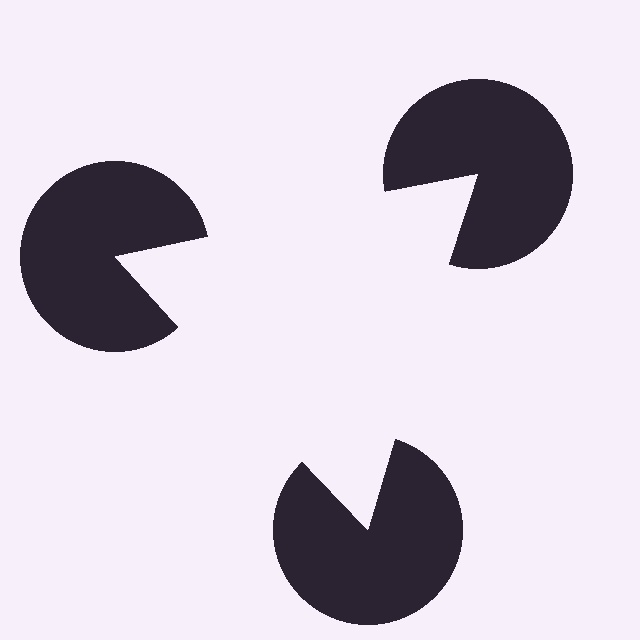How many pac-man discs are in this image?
There are 3 — one at each vertex of the illusory triangle.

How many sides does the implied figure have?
3 sides.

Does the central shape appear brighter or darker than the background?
It typically appears slightly brighter than the background, even though no actual brightness change is drawn.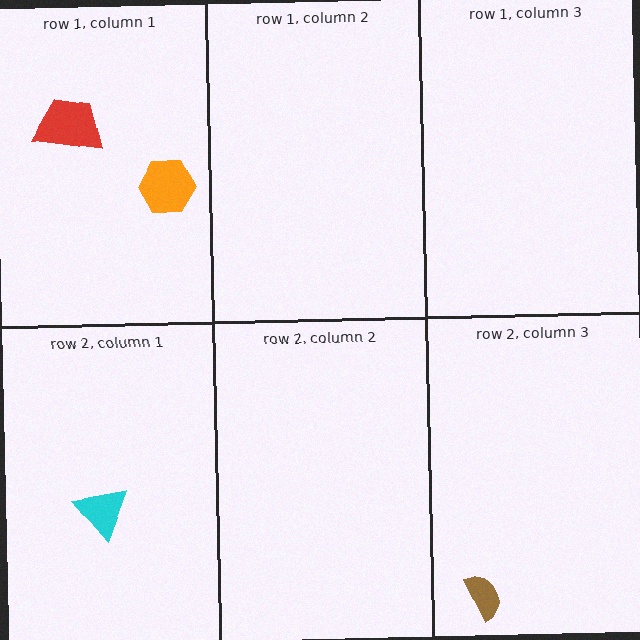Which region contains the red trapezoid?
The row 1, column 1 region.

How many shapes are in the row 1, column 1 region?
2.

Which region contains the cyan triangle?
The row 2, column 1 region.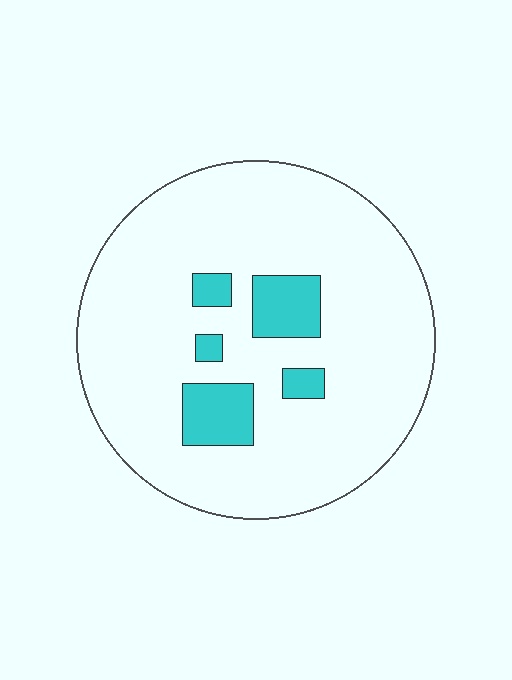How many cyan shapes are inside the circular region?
5.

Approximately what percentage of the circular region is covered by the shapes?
Approximately 10%.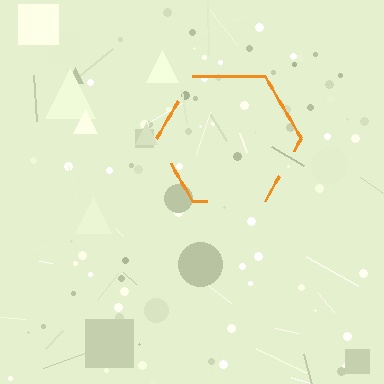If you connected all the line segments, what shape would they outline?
They would outline a hexagon.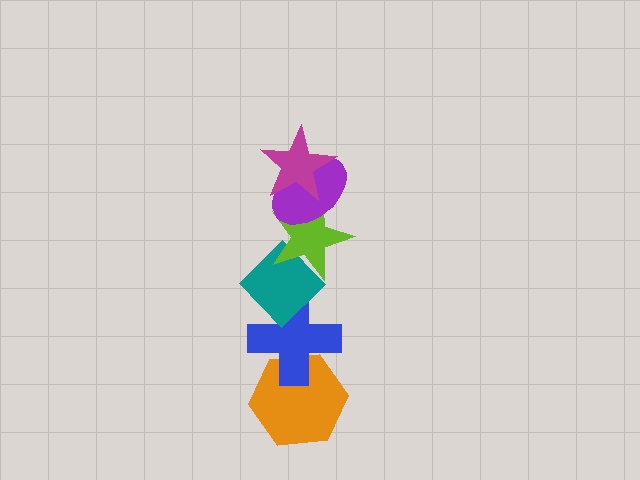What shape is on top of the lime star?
The purple ellipse is on top of the lime star.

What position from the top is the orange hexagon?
The orange hexagon is 6th from the top.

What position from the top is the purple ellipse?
The purple ellipse is 2nd from the top.